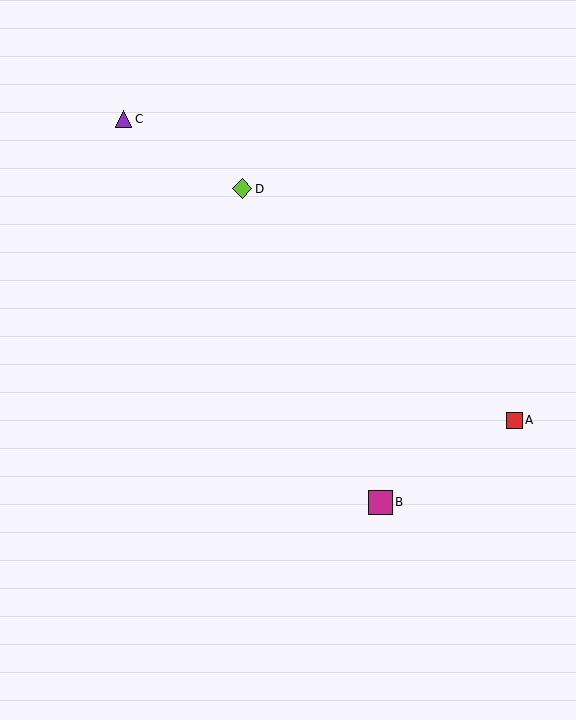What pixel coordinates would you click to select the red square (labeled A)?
Click at (514, 420) to select the red square A.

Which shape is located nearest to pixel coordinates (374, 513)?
The magenta square (labeled B) at (380, 502) is nearest to that location.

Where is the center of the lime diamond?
The center of the lime diamond is at (242, 189).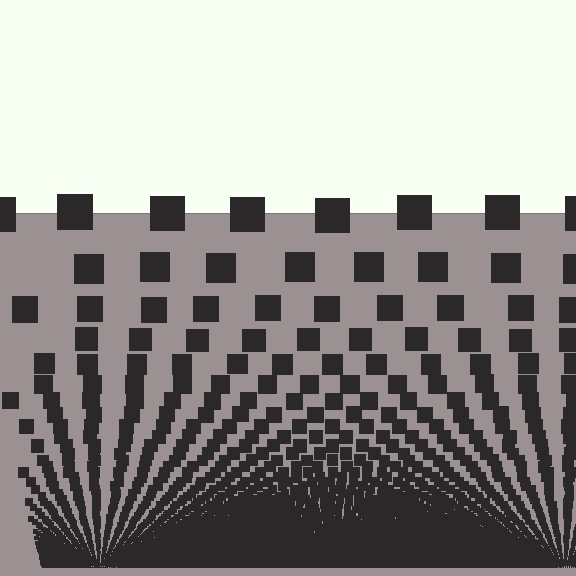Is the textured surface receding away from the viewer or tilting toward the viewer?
The surface appears to tilt toward the viewer. Texture elements get larger and sparser toward the top.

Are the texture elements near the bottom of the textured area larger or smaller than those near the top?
Smaller. The gradient is inverted — elements near the bottom are smaller and denser.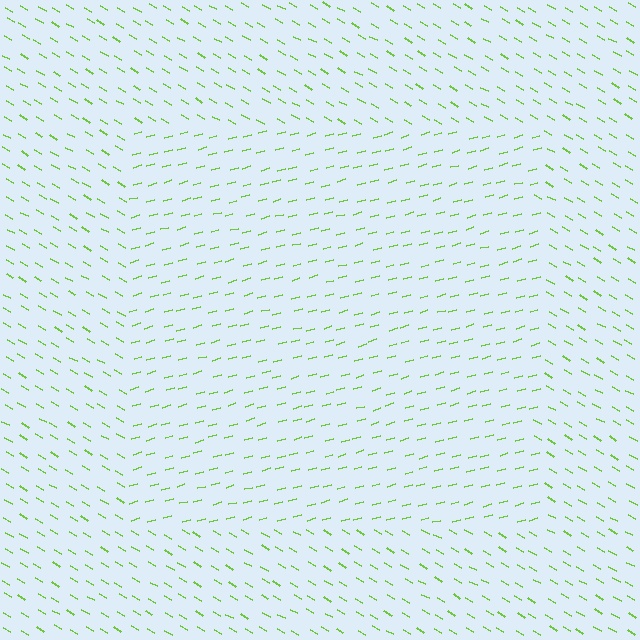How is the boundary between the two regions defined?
The boundary is defined purely by a change in line orientation (approximately 45 degrees difference). All lines are the same color and thickness.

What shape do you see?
I see a rectangle.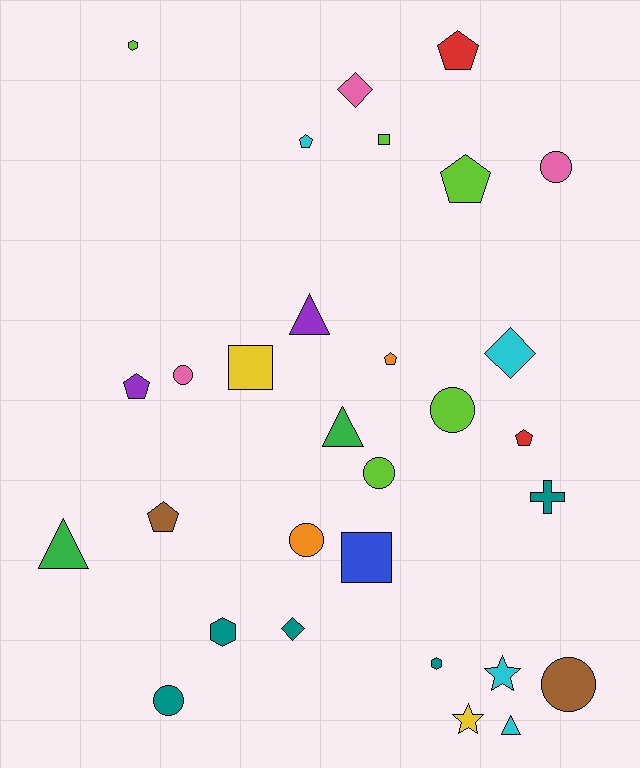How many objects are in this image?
There are 30 objects.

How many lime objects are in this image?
There are 5 lime objects.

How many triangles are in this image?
There are 4 triangles.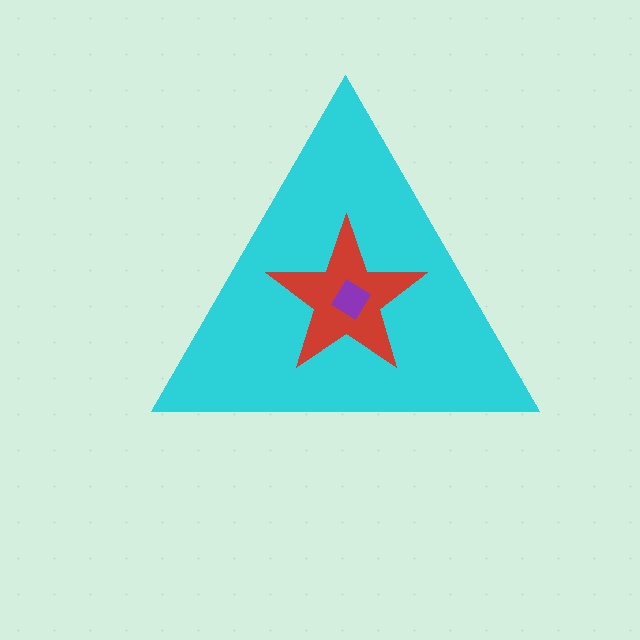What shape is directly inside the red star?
The purple diamond.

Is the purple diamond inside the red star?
Yes.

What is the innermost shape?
The purple diamond.